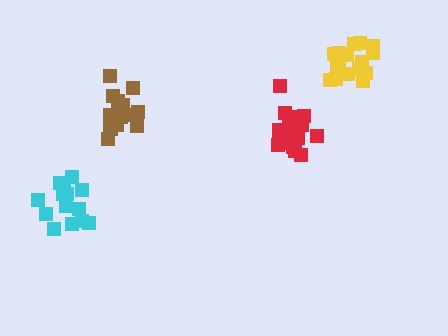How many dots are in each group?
Group 1: 16 dots, Group 2: 16 dots, Group 3: 19 dots, Group 4: 14 dots (65 total).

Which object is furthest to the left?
The cyan cluster is leftmost.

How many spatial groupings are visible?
There are 4 spatial groupings.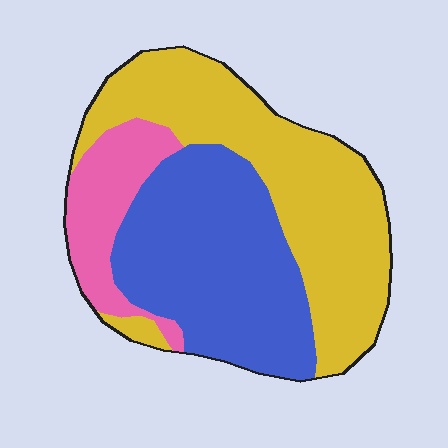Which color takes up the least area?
Pink, at roughly 15%.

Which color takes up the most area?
Yellow, at roughly 45%.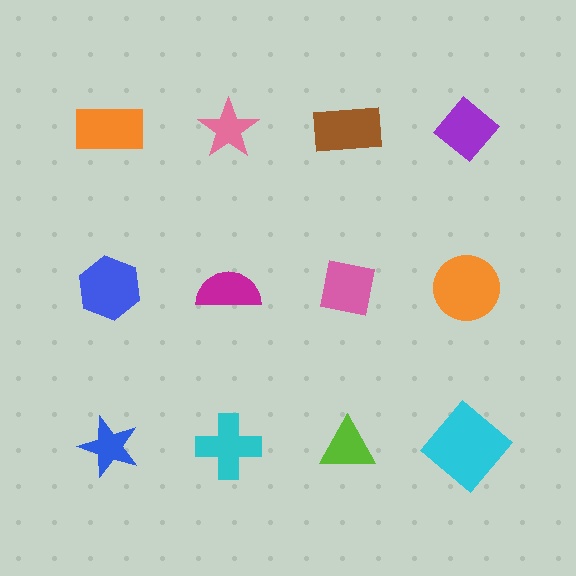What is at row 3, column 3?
A lime triangle.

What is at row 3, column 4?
A cyan diamond.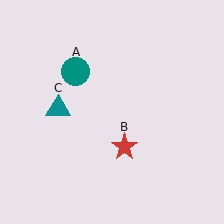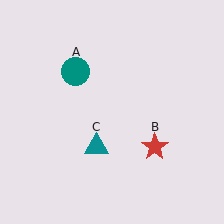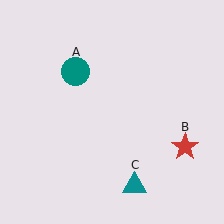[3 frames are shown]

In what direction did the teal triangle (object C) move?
The teal triangle (object C) moved down and to the right.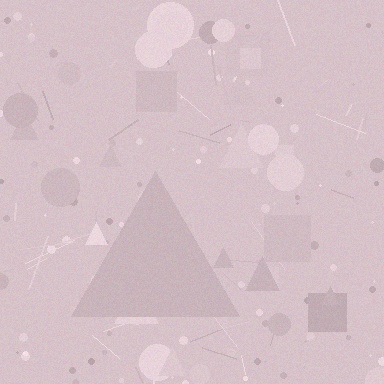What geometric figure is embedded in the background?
A triangle is embedded in the background.